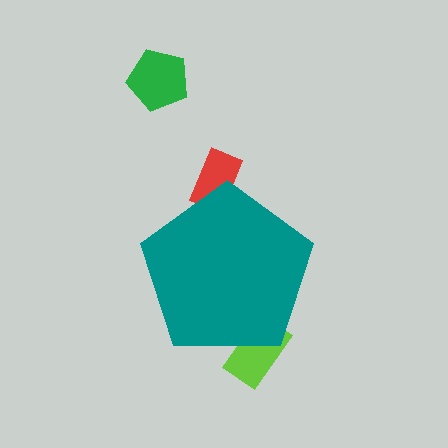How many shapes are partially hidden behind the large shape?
2 shapes are partially hidden.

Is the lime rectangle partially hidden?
Yes, the lime rectangle is partially hidden behind the teal pentagon.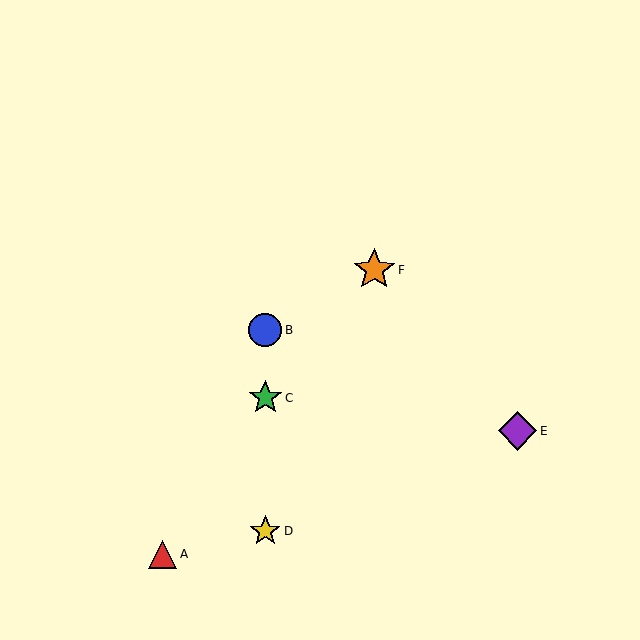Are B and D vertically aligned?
Yes, both are at x≈265.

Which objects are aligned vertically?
Objects B, C, D are aligned vertically.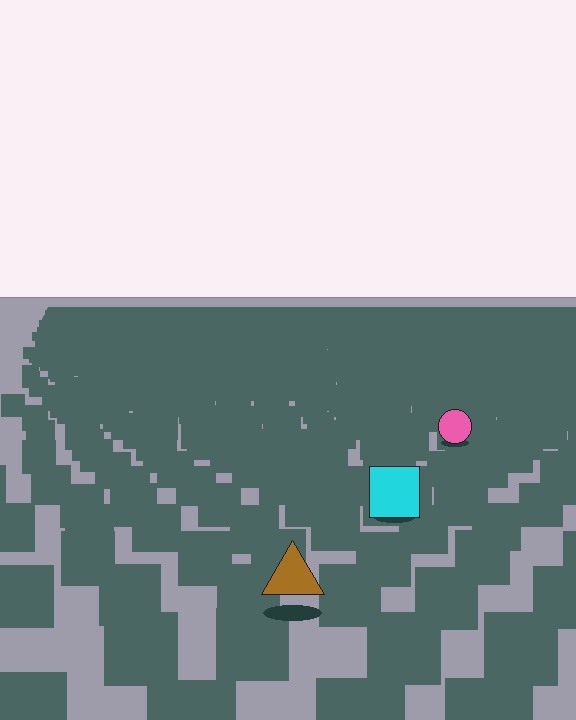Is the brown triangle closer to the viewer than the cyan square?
Yes. The brown triangle is closer — you can tell from the texture gradient: the ground texture is coarser near it.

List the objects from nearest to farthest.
From nearest to farthest: the brown triangle, the cyan square, the pink circle.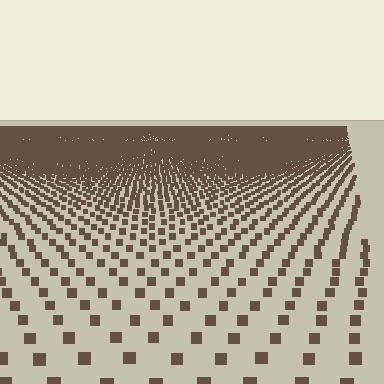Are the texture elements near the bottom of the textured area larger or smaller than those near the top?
Larger. Near the bottom, elements are closer to the viewer and appear at a bigger on-screen size.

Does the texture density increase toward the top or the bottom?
Density increases toward the top.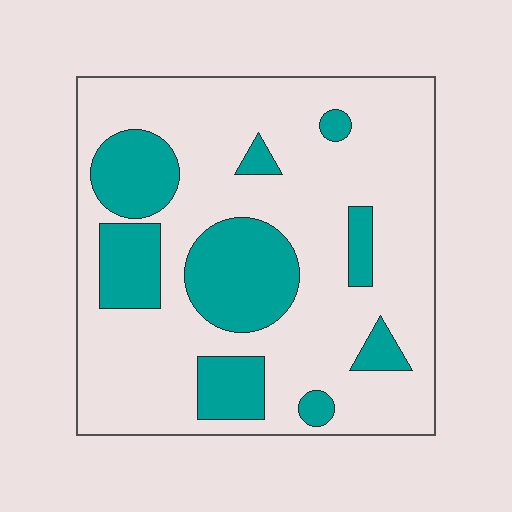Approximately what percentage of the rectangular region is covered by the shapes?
Approximately 25%.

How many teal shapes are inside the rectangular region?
9.